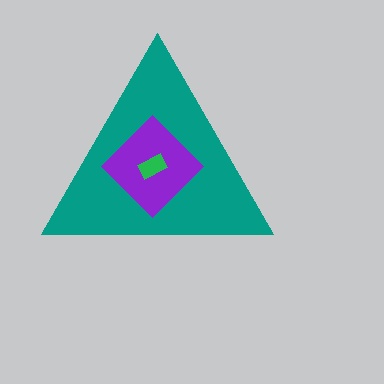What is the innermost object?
The green rectangle.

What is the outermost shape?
The teal triangle.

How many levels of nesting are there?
3.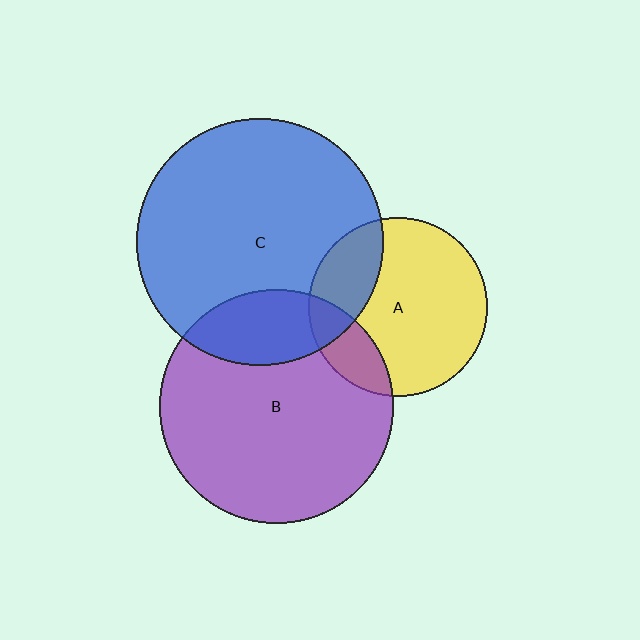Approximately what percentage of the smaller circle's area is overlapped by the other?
Approximately 20%.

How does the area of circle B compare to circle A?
Approximately 1.7 times.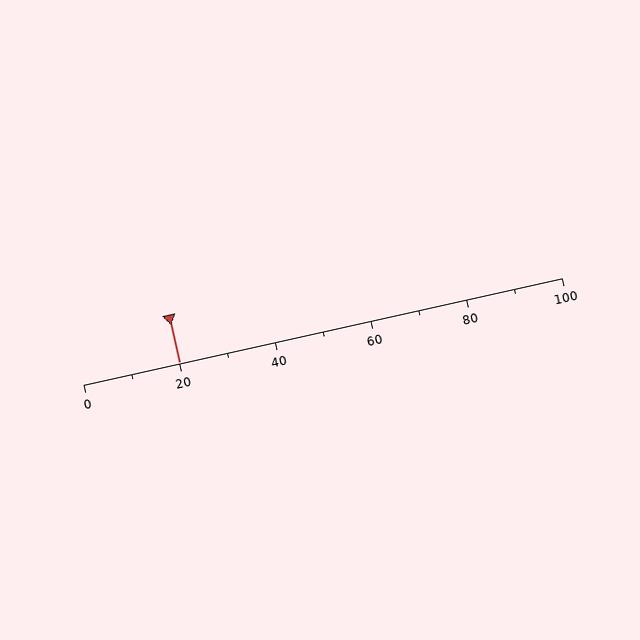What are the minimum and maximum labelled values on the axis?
The axis runs from 0 to 100.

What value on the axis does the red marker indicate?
The marker indicates approximately 20.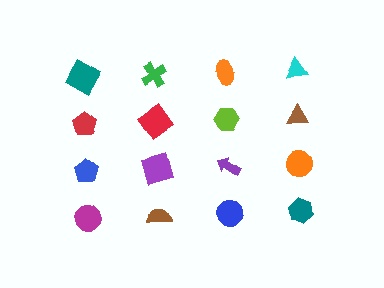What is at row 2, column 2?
A red diamond.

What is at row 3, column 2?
A purple square.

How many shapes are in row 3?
4 shapes.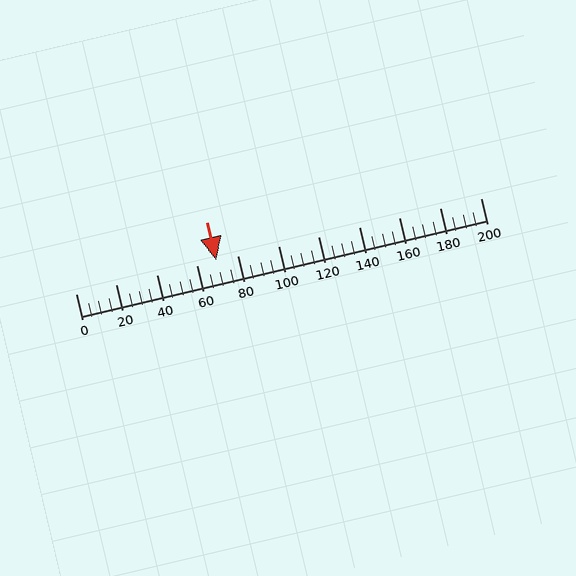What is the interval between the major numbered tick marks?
The major tick marks are spaced 20 units apart.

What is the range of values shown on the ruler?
The ruler shows values from 0 to 200.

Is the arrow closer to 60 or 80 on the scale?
The arrow is closer to 60.